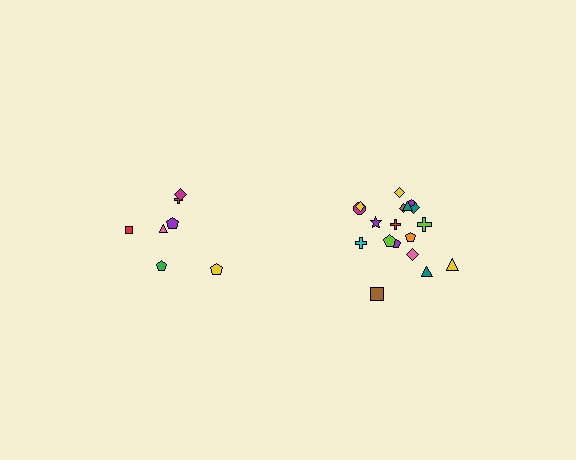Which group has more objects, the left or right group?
The right group.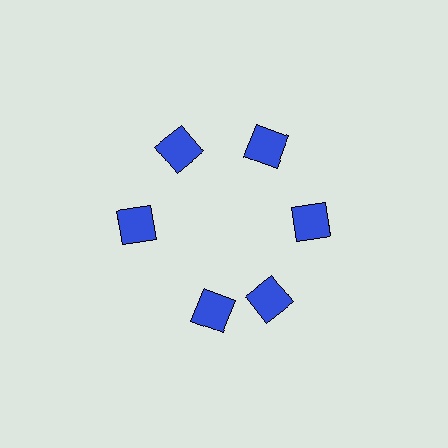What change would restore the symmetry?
The symmetry would be restored by rotating it back into even spacing with its neighbors so that all 6 squares sit at equal angles and equal distance from the center.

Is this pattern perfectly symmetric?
No. The 6 blue squares are arranged in a ring, but one element near the 7 o'clock position is rotated out of alignment along the ring, breaking the 6-fold rotational symmetry.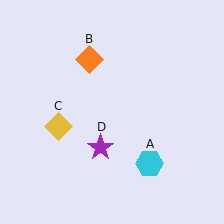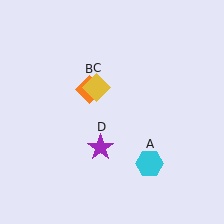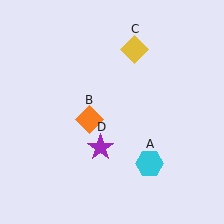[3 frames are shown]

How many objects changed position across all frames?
2 objects changed position: orange diamond (object B), yellow diamond (object C).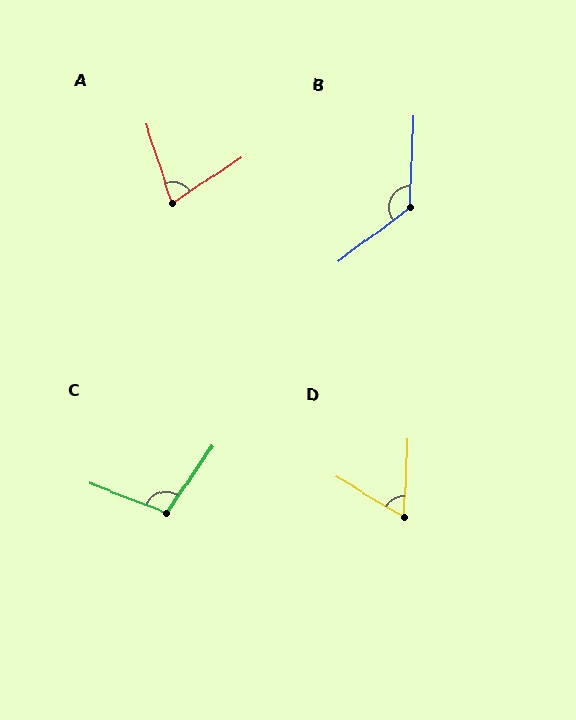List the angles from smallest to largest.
D (62°), A (74°), C (103°), B (129°).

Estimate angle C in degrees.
Approximately 103 degrees.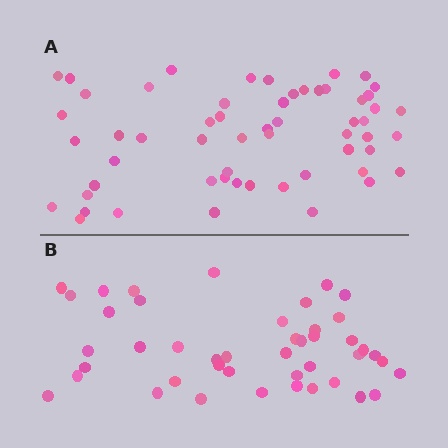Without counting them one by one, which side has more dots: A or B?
Region A (the top region) has more dots.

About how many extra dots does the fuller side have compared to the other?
Region A has approximately 15 more dots than region B.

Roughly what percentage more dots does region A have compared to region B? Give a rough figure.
About 30% more.